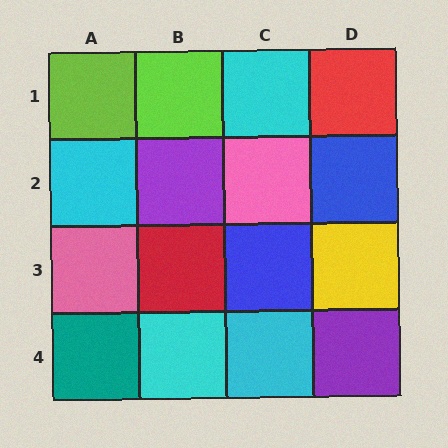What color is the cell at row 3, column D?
Yellow.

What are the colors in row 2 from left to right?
Cyan, purple, pink, blue.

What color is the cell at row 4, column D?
Purple.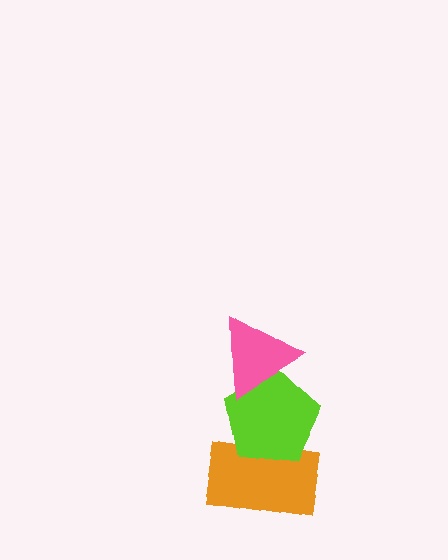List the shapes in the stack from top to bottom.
From top to bottom: the pink triangle, the lime pentagon, the orange rectangle.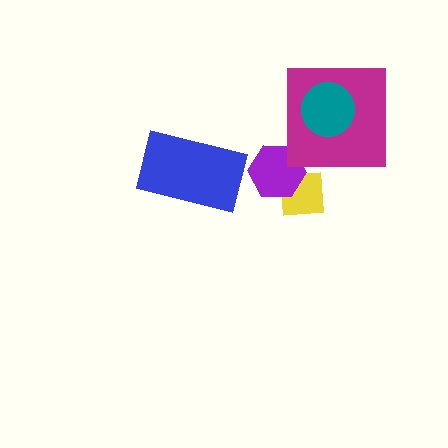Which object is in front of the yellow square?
The purple hexagon is in front of the yellow square.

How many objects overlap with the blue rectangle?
0 objects overlap with the blue rectangle.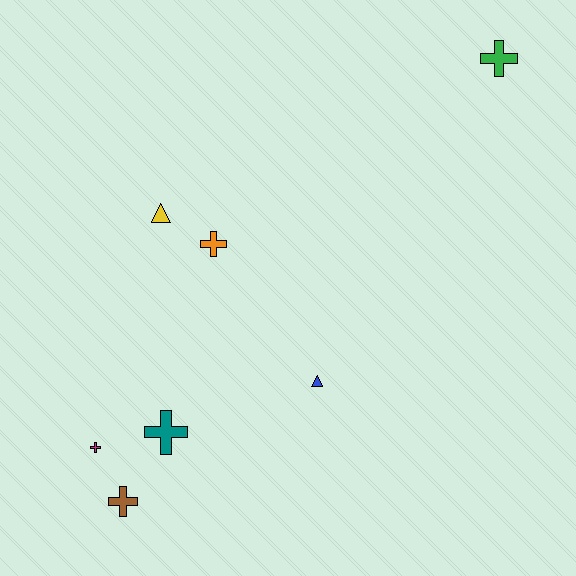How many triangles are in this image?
There are 2 triangles.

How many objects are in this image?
There are 7 objects.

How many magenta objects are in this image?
There is 1 magenta object.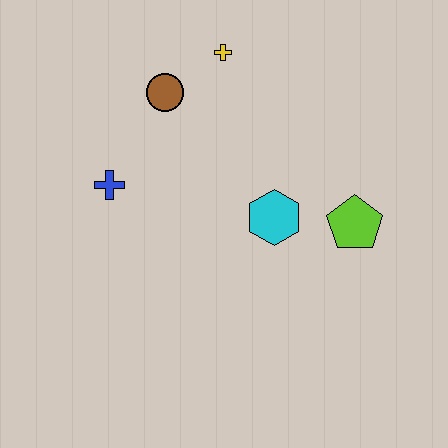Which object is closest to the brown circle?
The yellow cross is closest to the brown circle.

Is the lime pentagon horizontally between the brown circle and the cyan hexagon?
No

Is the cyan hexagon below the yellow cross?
Yes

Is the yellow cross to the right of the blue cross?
Yes